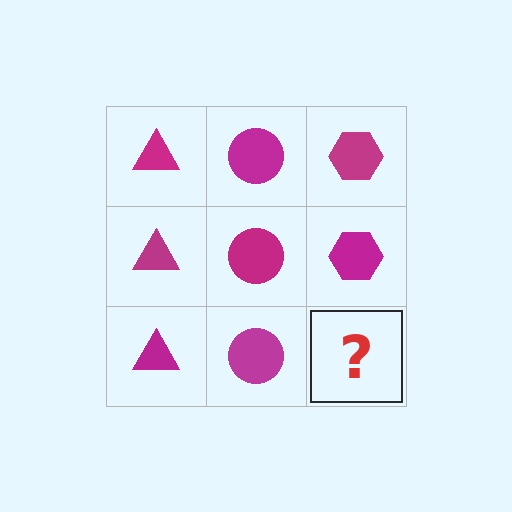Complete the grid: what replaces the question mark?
The question mark should be replaced with a magenta hexagon.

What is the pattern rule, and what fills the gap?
The rule is that each column has a consistent shape. The gap should be filled with a magenta hexagon.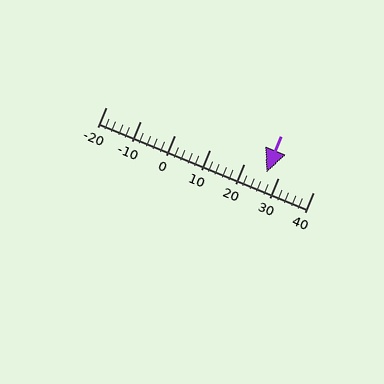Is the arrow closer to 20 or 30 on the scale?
The arrow is closer to 30.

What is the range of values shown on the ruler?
The ruler shows values from -20 to 40.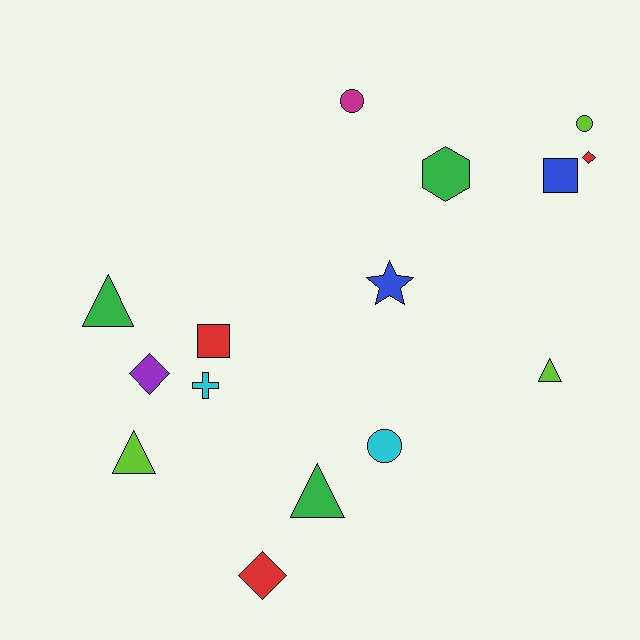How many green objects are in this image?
There are 3 green objects.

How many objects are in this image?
There are 15 objects.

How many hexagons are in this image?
There is 1 hexagon.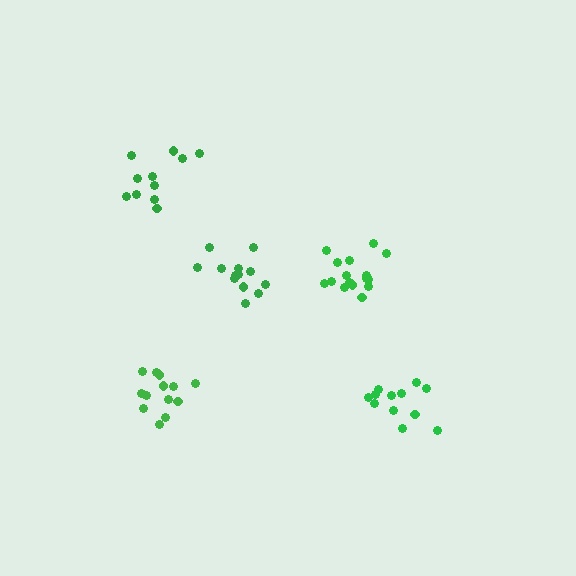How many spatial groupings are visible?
There are 5 spatial groupings.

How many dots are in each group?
Group 1: 13 dots, Group 2: 11 dots, Group 3: 12 dots, Group 4: 17 dots, Group 5: 14 dots (67 total).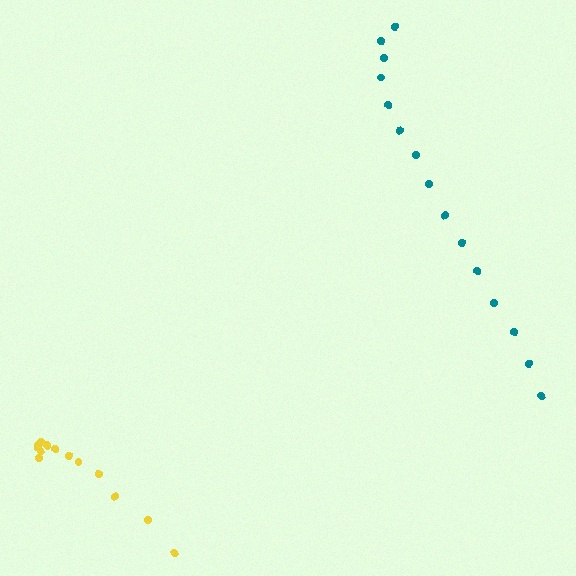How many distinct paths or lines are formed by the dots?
There are 2 distinct paths.